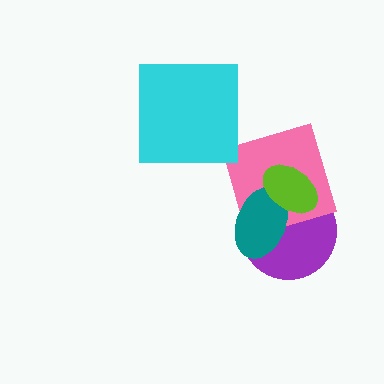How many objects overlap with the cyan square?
0 objects overlap with the cyan square.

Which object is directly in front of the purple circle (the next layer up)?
The pink square is directly in front of the purple circle.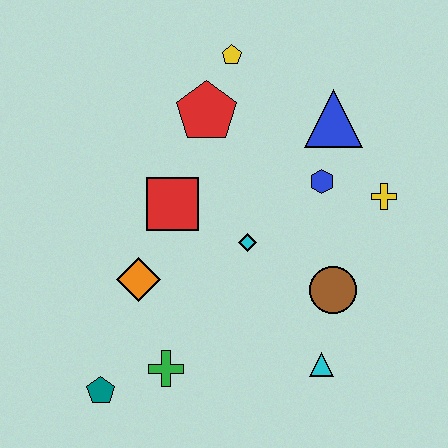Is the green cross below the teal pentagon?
No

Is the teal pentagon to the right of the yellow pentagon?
No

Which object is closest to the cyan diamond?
The red square is closest to the cyan diamond.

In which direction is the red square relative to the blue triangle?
The red square is to the left of the blue triangle.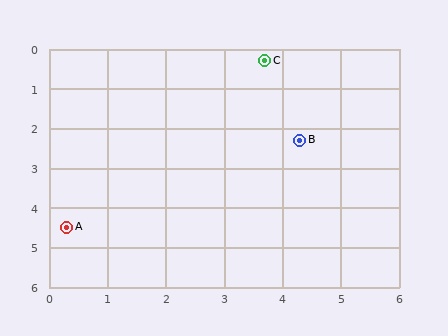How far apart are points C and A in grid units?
Points C and A are about 5.4 grid units apart.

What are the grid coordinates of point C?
Point C is at approximately (3.7, 0.3).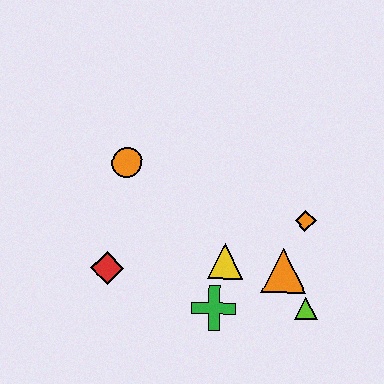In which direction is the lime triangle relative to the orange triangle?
The lime triangle is below the orange triangle.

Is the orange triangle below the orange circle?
Yes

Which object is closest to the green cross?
The yellow triangle is closest to the green cross.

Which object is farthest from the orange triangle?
The orange circle is farthest from the orange triangle.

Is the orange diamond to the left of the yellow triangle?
No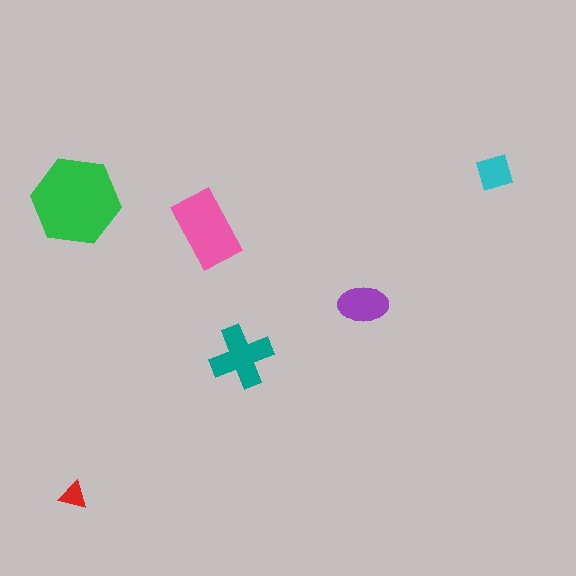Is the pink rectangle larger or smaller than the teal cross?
Larger.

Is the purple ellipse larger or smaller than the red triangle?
Larger.